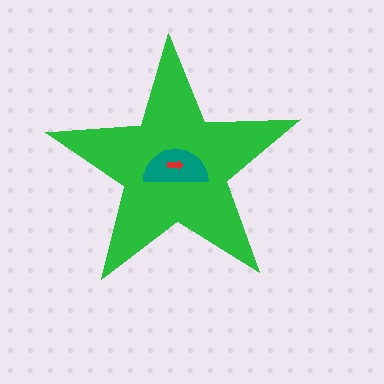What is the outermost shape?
The green star.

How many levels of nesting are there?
3.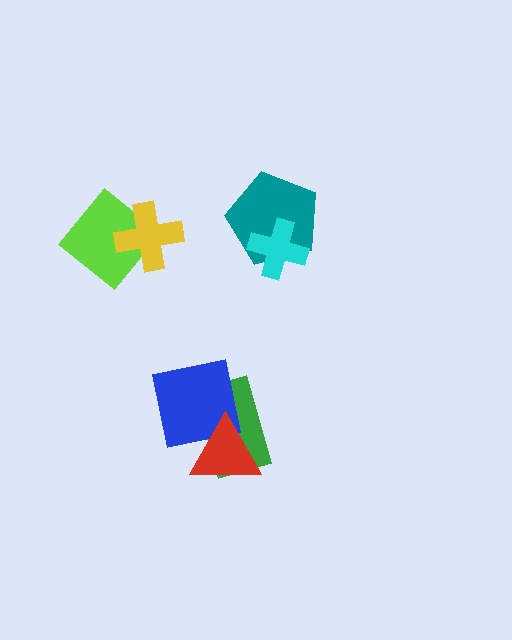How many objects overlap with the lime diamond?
1 object overlaps with the lime diamond.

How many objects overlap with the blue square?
2 objects overlap with the blue square.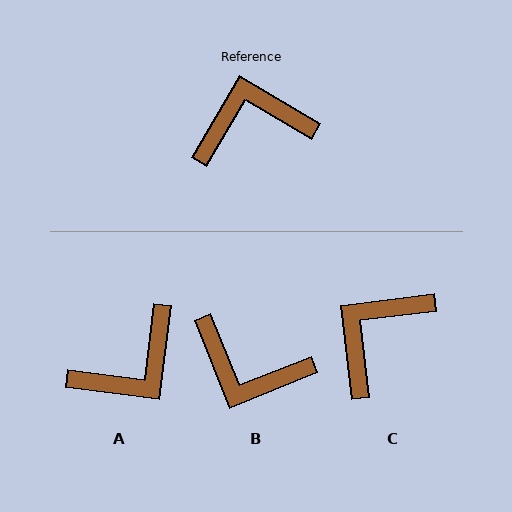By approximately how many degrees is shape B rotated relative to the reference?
Approximately 142 degrees counter-clockwise.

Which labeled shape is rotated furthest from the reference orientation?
A, about 157 degrees away.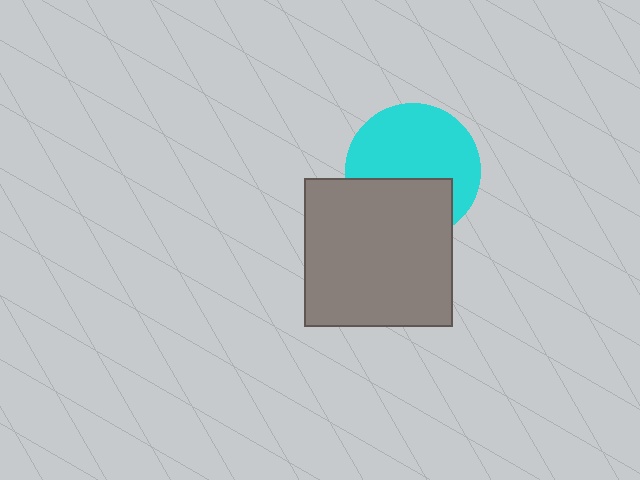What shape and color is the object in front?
The object in front is a gray square.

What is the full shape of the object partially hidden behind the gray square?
The partially hidden object is a cyan circle.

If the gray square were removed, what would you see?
You would see the complete cyan circle.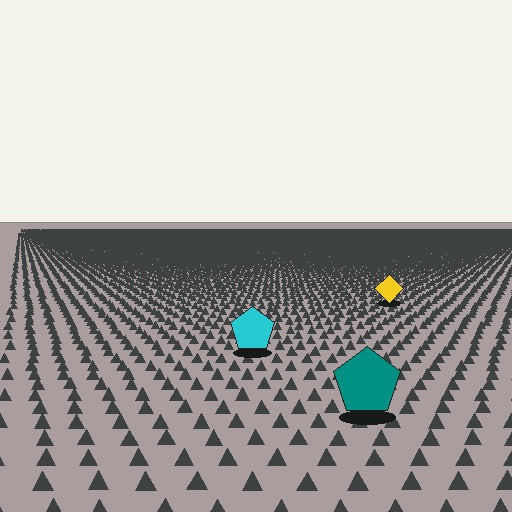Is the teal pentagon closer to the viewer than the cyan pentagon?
Yes. The teal pentagon is closer — you can tell from the texture gradient: the ground texture is coarser near it.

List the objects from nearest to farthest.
From nearest to farthest: the teal pentagon, the cyan pentagon, the yellow diamond.